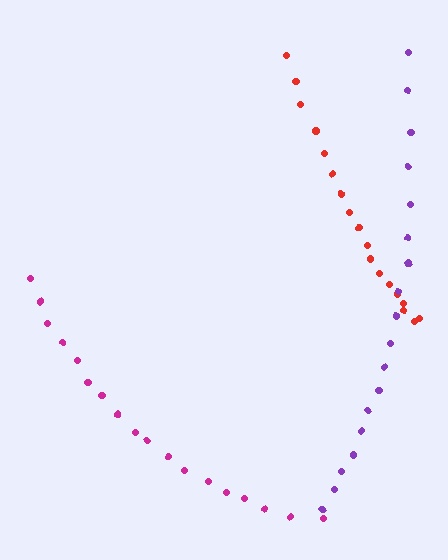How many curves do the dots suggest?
There are 3 distinct paths.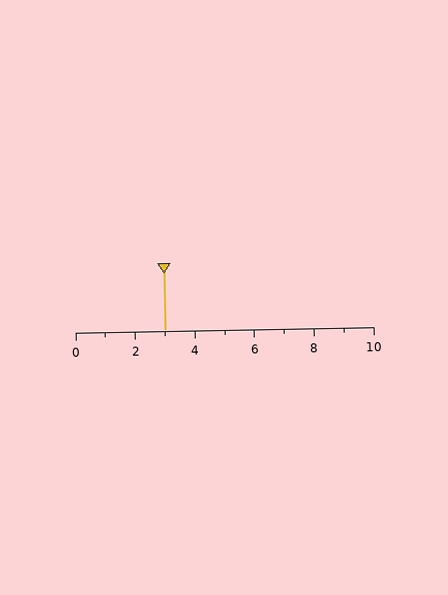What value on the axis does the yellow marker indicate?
The marker indicates approximately 3.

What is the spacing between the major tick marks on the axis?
The major ticks are spaced 2 apart.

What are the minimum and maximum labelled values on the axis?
The axis runs from 0 to 10.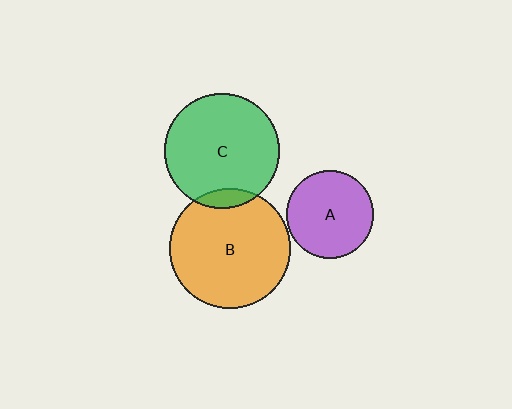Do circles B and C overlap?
Yes.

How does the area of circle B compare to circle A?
Approximately 1.9 times.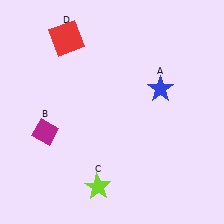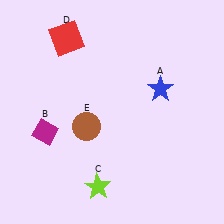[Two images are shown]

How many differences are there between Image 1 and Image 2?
There is 1 difference between the two images.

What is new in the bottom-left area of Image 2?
A brown circle (E) was added in the bottom-left area of Image 2.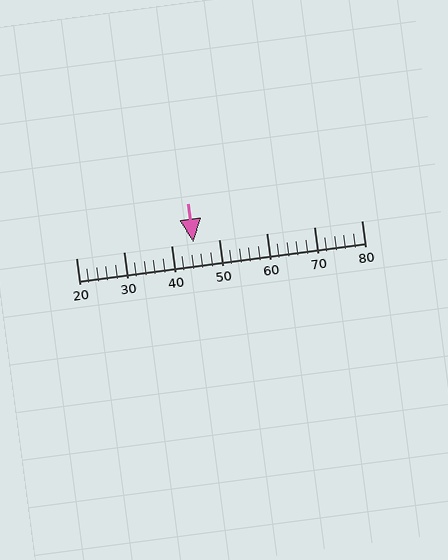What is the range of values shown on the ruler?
The ruler shows values from 20 to 80.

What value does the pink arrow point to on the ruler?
The pink arrow points to approximately 45.